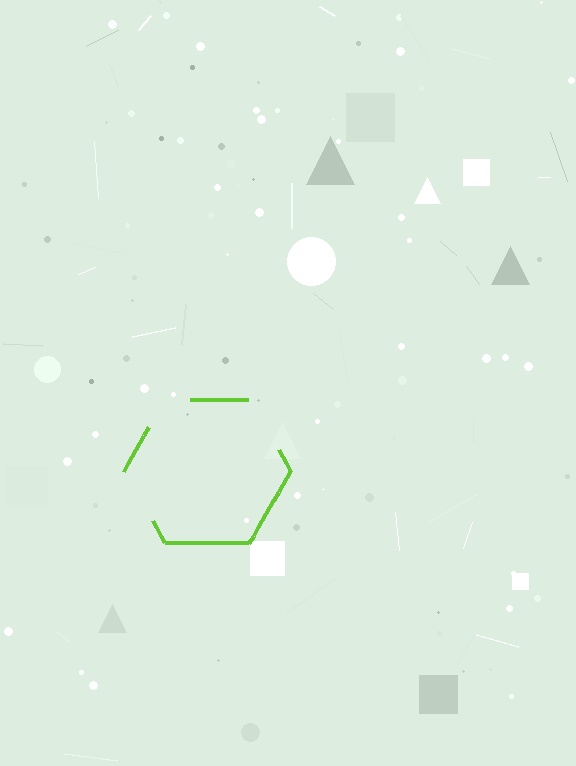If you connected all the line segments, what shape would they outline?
They would outline a hexagon.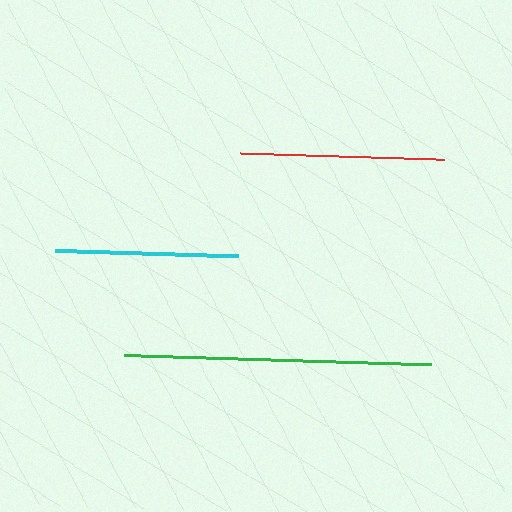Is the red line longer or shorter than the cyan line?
The red line is longer than the cyan line.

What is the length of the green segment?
The green segment is approximately 307 pixels long.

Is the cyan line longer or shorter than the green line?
The green line is longer than the cyan line.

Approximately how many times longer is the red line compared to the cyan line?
The red line is approximately 1.1 times the length of the cyan line.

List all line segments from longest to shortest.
From longest to shortest: green, red, cyan.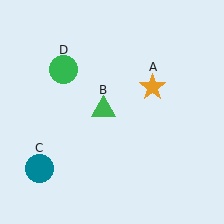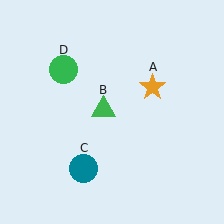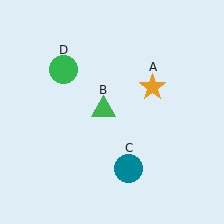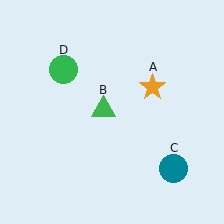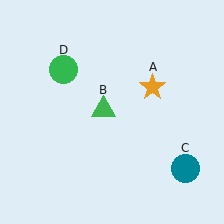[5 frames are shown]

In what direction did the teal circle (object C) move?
The teal circle (object C) moved right.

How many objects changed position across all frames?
1 object changed position: teal circle (object C).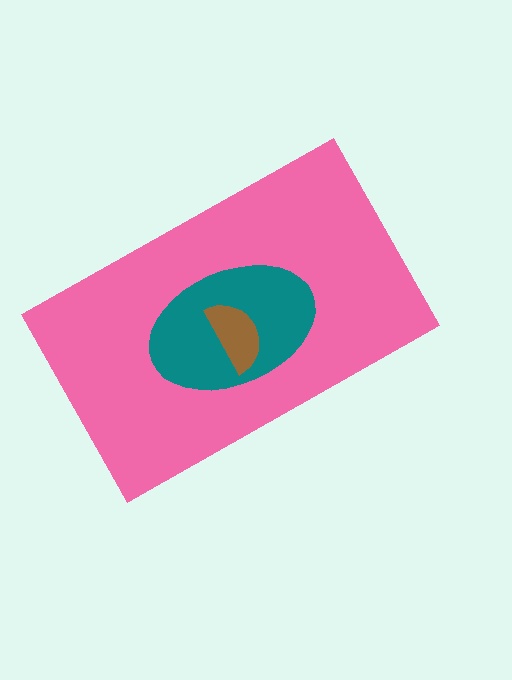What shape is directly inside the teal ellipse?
The brown semicircle.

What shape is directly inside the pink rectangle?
The teal ellipse.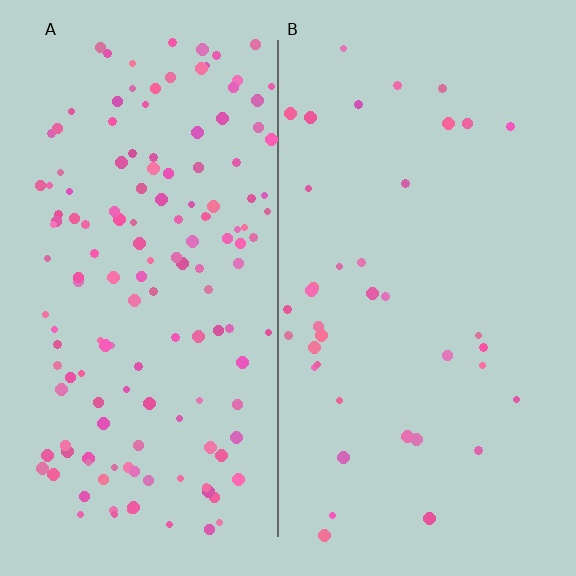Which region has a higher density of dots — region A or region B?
A (the left).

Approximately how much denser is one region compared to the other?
Approximately 3.9× — region A over region B.